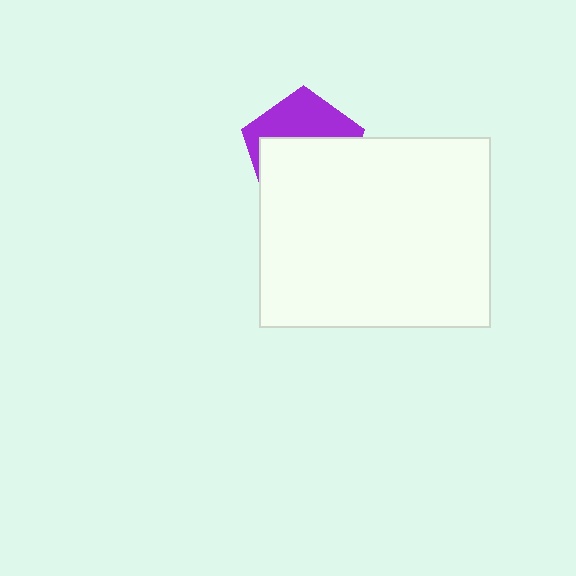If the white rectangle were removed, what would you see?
You would see the complete purple pentagon.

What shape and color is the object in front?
The object in front is a white rectangle.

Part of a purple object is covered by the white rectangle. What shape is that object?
It is a pentagon.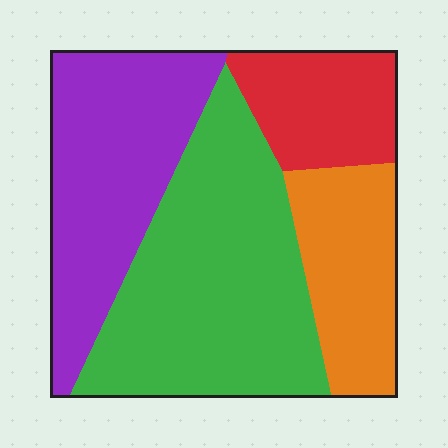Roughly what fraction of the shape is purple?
Purple takes up about one quarter (1/4) of the shape.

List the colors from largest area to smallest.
From largest to smallest: green, purple, orange, red.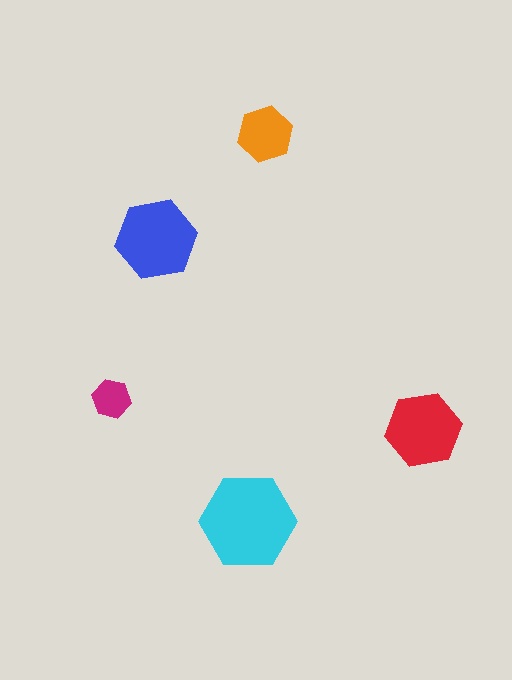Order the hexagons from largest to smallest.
the cyan one, the blue one, the red one, the orange one, the magenta one.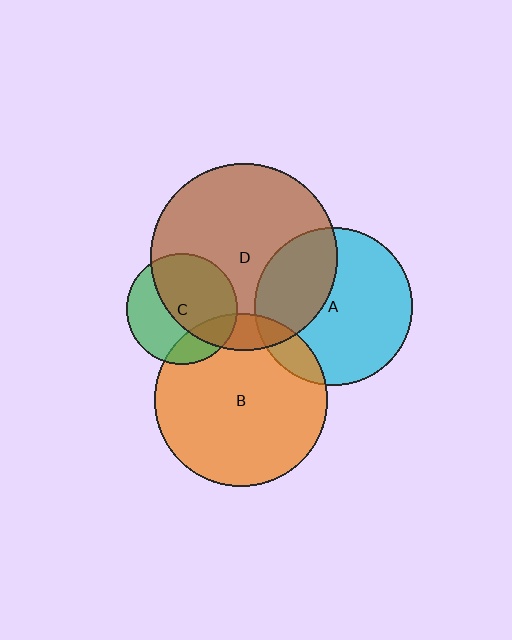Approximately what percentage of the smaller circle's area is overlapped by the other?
Approximately 10%.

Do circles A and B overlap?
Yes.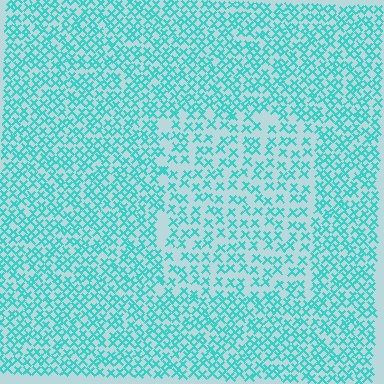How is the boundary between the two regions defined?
The boundary is defined by a change in element density (approximately 1.7x ratio). All elements are the same color, size, and shape.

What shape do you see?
I see a rectangle.